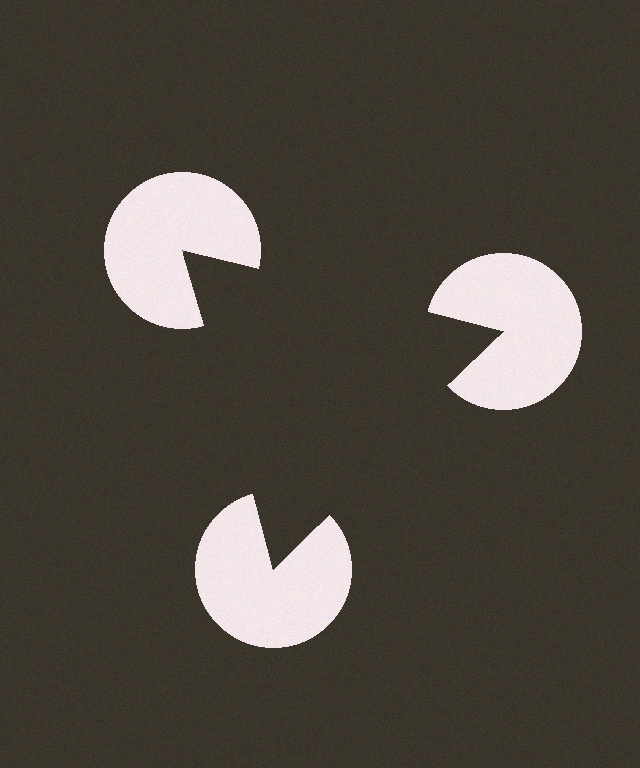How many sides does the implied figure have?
3 sides.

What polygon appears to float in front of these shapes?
An illusory triangle — its edges are inferred from the aligned wedge cuts in the pac-man discs, not physically drawn.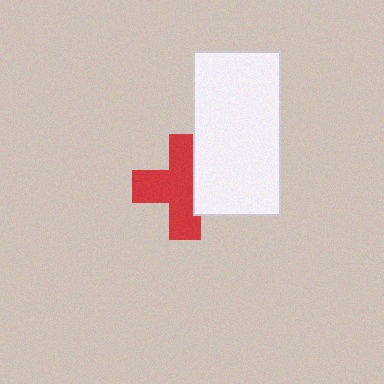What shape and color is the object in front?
The object in front is a white rectangle.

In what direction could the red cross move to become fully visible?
The red cross could move left. That would shift it out from behind the white rectangle entirely.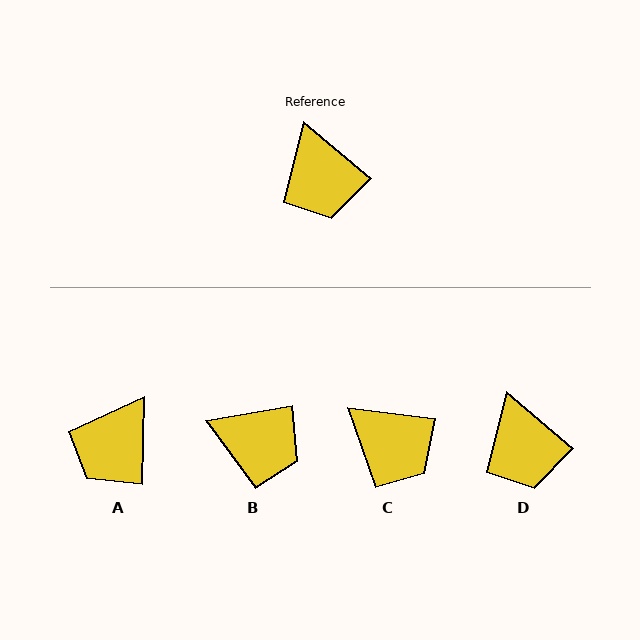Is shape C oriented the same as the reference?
No, it is off by about 33 degrees.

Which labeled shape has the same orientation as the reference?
D.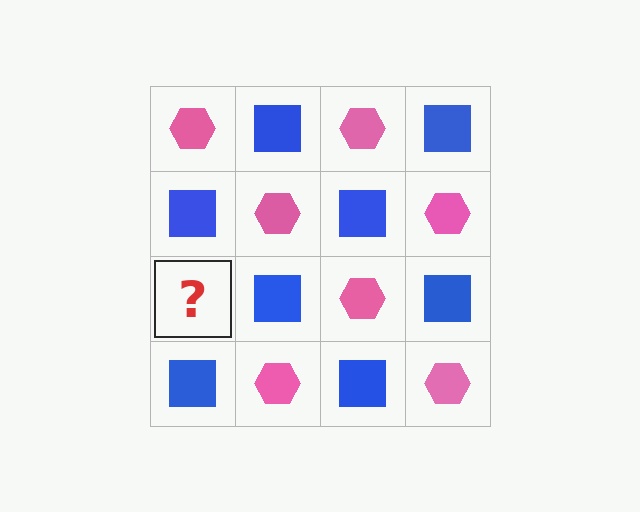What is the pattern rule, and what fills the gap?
The rule is that it alternates pink hexagon and blue square in a checkerboard pattern. The gap should be filled with a pink hexagon.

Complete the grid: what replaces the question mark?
The question mark should be replaced with a pink hexagon.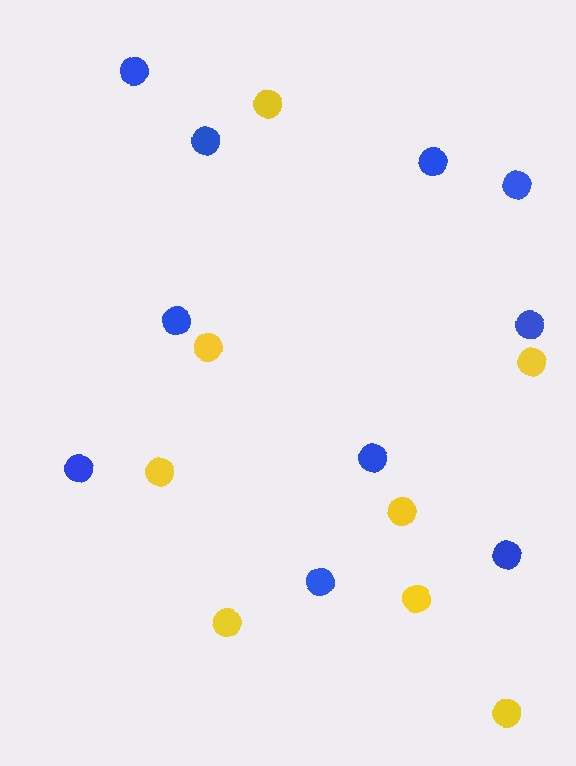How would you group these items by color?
There are 2 groups: one group of yellow circles (8) and one group of blue circles (10).